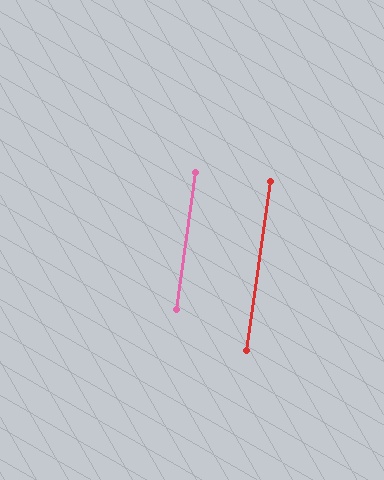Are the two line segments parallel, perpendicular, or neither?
Parallel — their directions differ by only 0.2°.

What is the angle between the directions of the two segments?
Approximately 0 degrees.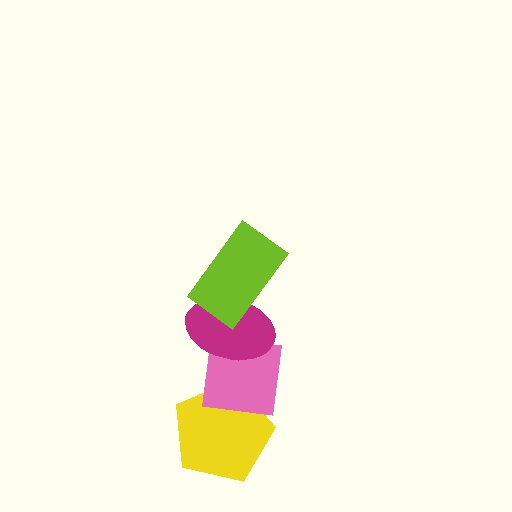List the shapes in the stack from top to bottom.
From top to bottom: the lime rectangle, the magenta ellipse, the pink square, the yellow pentagon.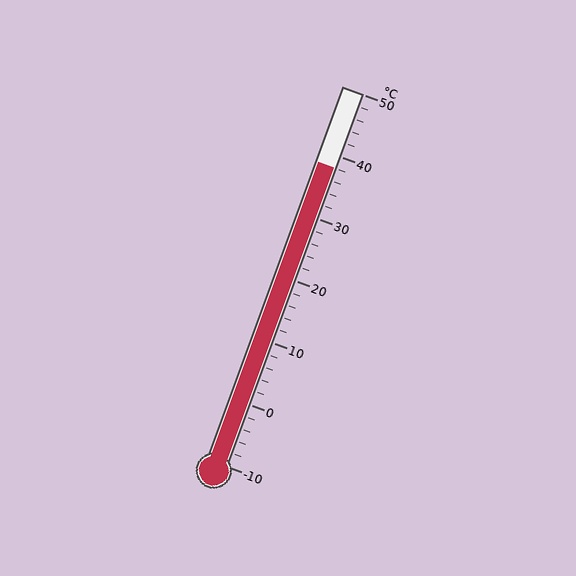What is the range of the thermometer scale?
The thermometer scale ranges from -10°C to 50°C.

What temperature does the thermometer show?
The thermometer shows approximately 38°C.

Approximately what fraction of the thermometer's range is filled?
The thermometer is filled to approximately 80% of its range.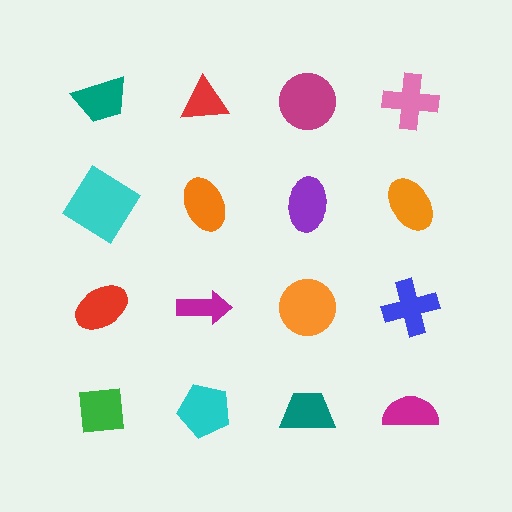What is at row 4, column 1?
A green square.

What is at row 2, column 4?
An orange ellipse.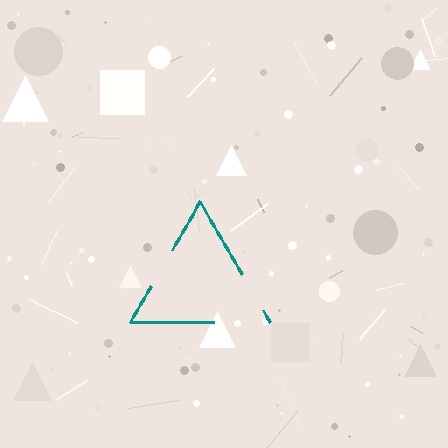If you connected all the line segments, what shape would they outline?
They would outline a triangle.